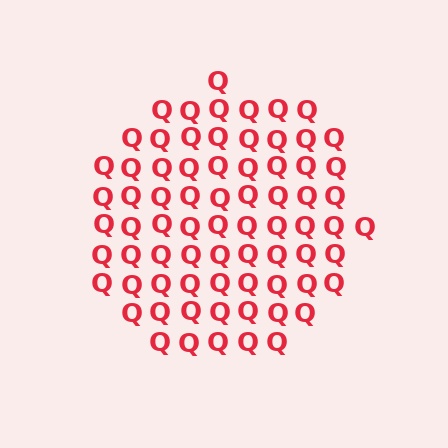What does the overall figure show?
The overall figure shows a circle.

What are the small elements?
The small elements are letter Q's.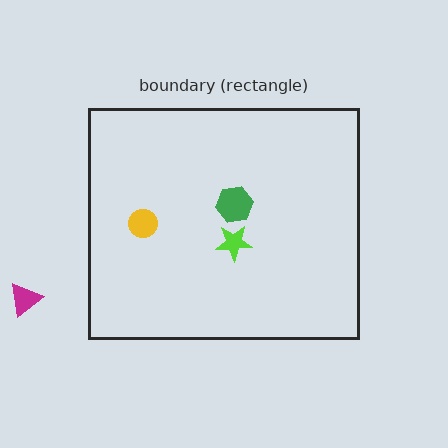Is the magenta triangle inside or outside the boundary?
Outside.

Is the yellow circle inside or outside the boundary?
Inside.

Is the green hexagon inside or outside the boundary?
Inside.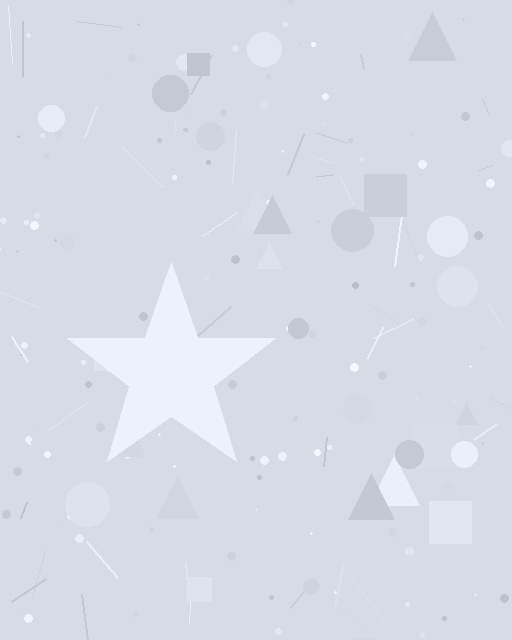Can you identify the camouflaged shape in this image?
The camouflaged shape is a star.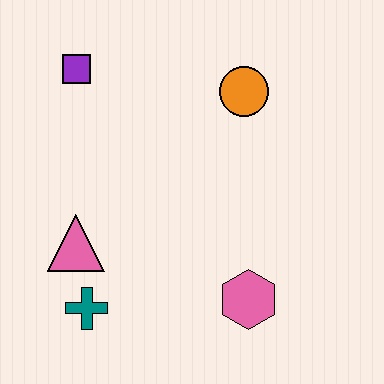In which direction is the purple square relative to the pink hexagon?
The purple square is above the pink hexagon.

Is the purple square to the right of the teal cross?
No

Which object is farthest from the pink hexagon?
The purple square is farthest from the pink hexagon.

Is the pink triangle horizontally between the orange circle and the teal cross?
No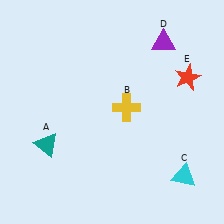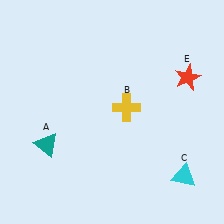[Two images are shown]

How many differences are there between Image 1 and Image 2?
There is 1 difference between the two images.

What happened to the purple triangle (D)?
The purple triangle (D) was removed in Image 2. It was in the top-right area of Image 1.